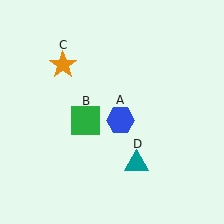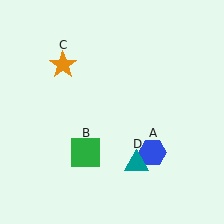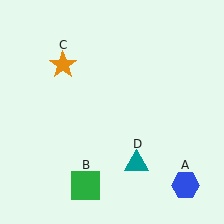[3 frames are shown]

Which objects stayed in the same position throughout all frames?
Orange star (object C) and teal triangle (object D) remained stationary.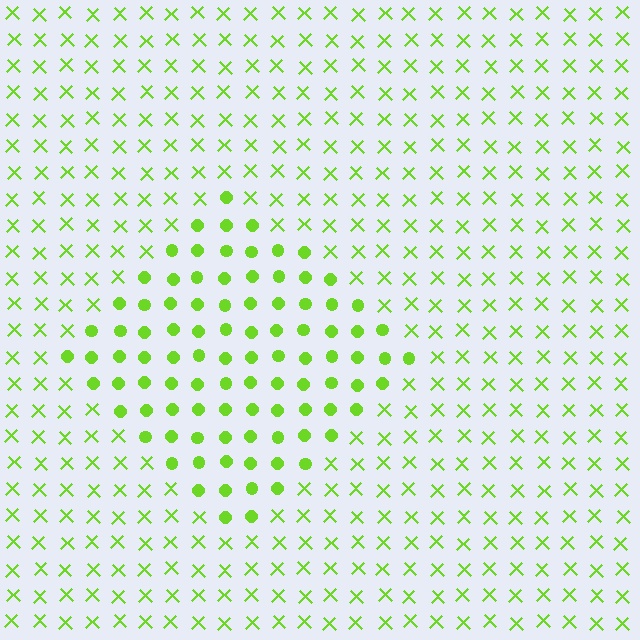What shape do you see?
I see a diamond.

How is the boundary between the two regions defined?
The boundary is defined by a change in element shape: circles inside vs. X marks outside. All elements share the same color and spacing.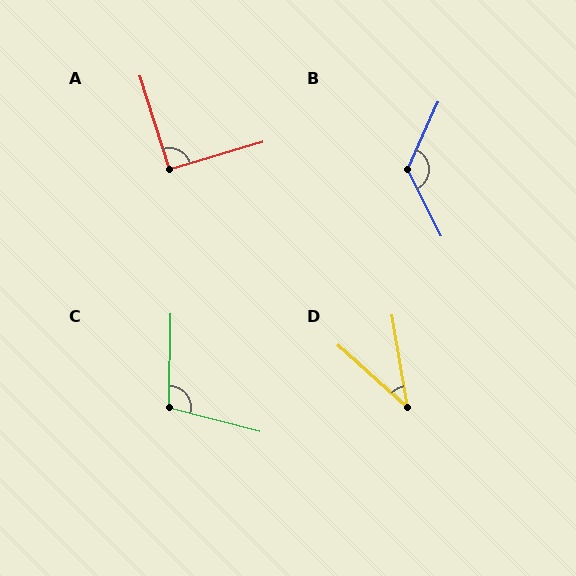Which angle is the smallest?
D, at approximately 38 degrees.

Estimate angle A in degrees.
Approximately 92 degrees.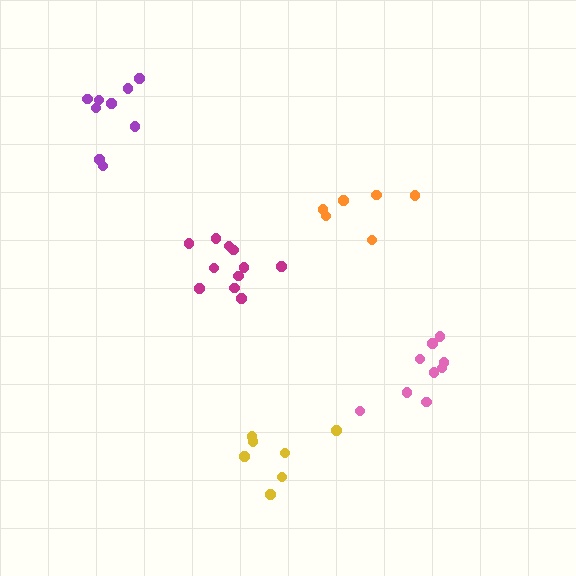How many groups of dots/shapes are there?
There are 5 groups.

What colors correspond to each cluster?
The clusters are colored: purple, orange, pink, magenta, yellow.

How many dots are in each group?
Group 1: 9 dots, Group 2: 6 dots, Group 3: 9 dots, Group 4: 11 dots, Group 5: 7 dots (42 total).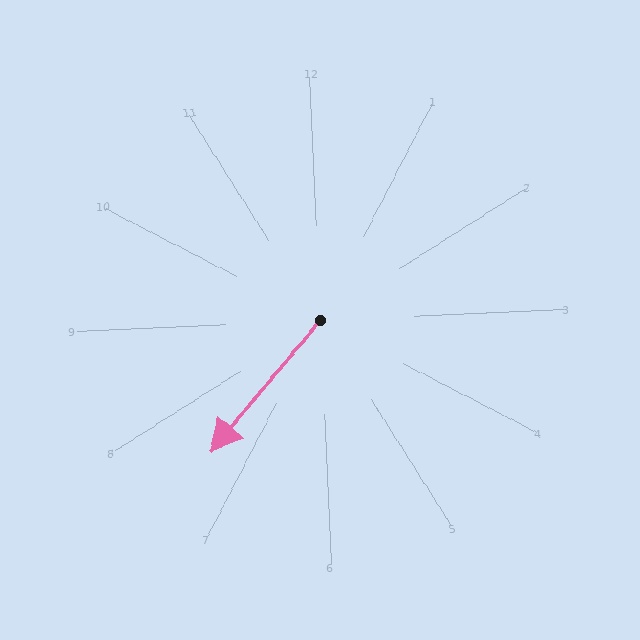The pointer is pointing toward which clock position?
Roughly 7 o'clock.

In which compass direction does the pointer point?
Southwest.